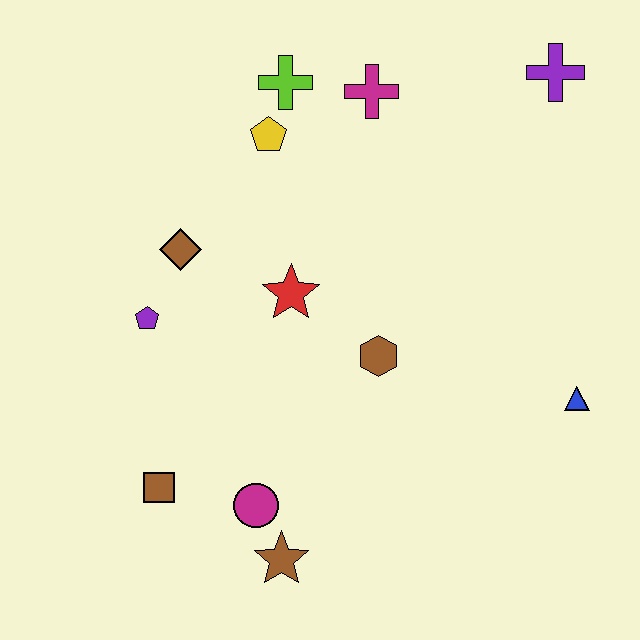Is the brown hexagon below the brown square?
No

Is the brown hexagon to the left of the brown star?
No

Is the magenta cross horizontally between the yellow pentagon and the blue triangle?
Yes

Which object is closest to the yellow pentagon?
The lime cross is closest to the yellow pentagon.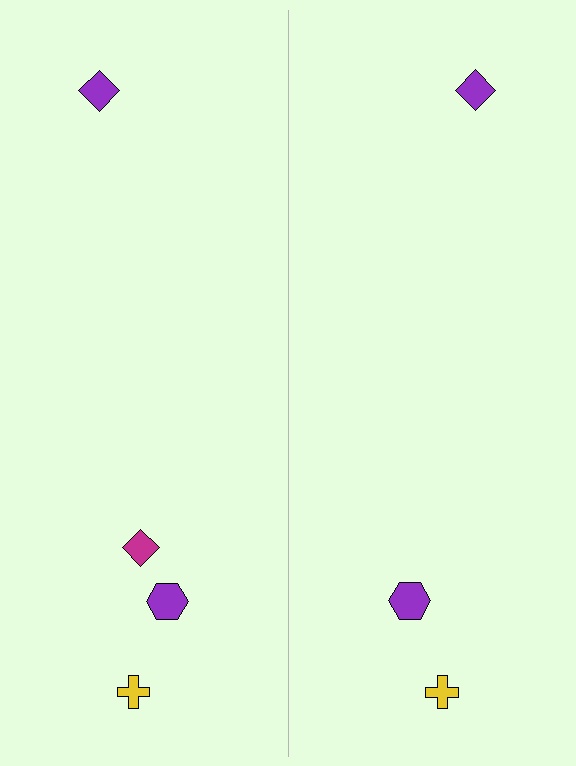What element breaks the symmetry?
A magenta diamond is missing from the right side.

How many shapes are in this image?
There are 7 shapes in this image.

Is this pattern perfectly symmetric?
No, the pattern is not perfectly symmetric. A magenta diamond is missing from the right side.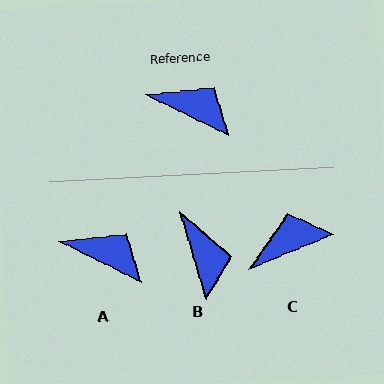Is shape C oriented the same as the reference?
No, it is off by about 49 degrees.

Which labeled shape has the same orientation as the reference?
A.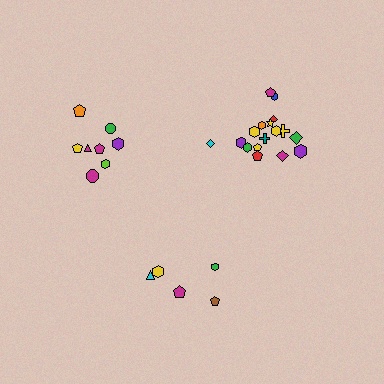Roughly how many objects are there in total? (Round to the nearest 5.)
Roughly 30 objects in total.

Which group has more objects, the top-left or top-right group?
The top-right group.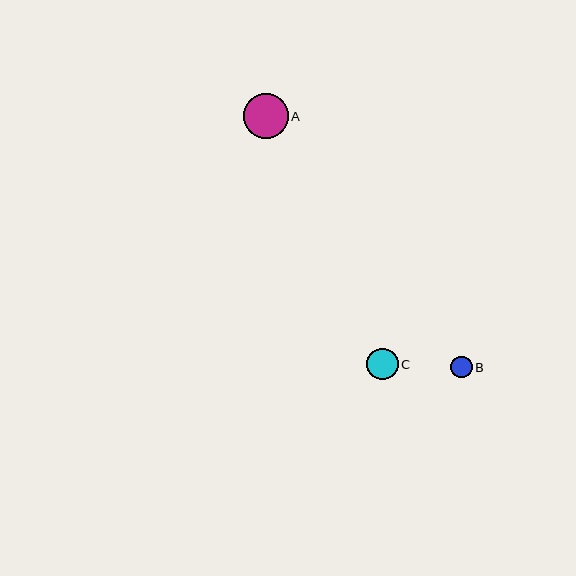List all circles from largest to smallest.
From largest to smallest: A, C, B.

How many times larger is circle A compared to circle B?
Circle A is approximately 2.1 times the size of circle B.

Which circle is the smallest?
Circle B is the smallest with a size of approximately 21 pixels.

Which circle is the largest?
Circle A is the largest with a size of approximately 45 pixels.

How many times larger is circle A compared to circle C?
Circle A is approximately 1.4 times the size of circle C.